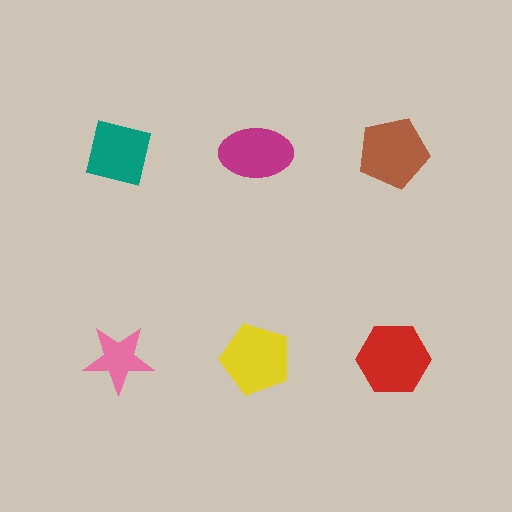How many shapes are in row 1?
3 shapes.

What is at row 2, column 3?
A red hexagon.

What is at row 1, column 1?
A teal square.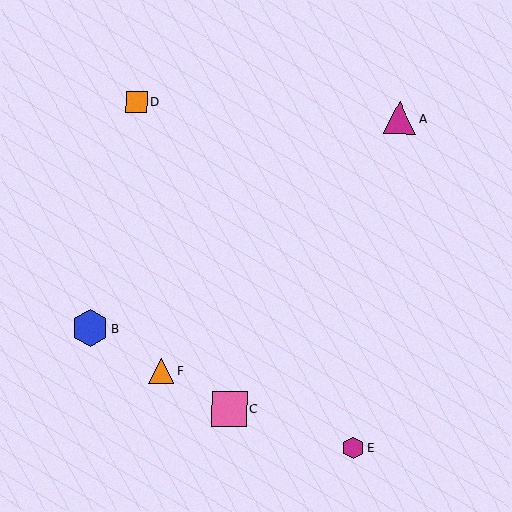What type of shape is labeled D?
Shape D is an orange square.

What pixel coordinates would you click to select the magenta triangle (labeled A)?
Click at (400, 118) to select the magenta triangle A.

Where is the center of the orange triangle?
The center of the orange triangle is at (161, 371).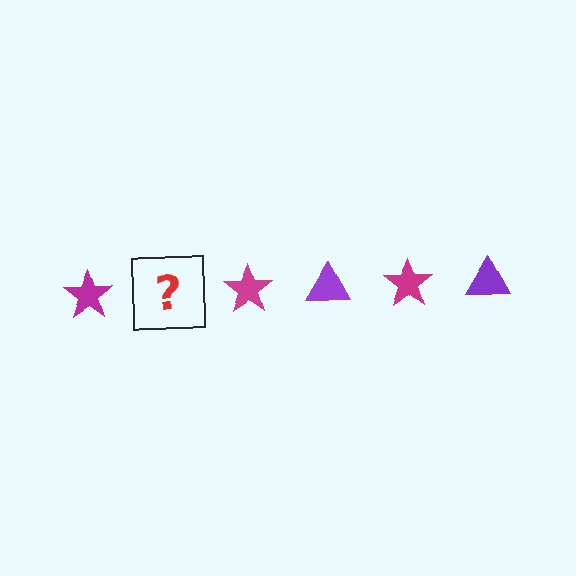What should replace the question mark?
The question mark should be replaced with a purple triangle.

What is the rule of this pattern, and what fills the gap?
The rule is that the pattern alternates between magenta star and purple triangle. The gap should be filled with a purple triangle.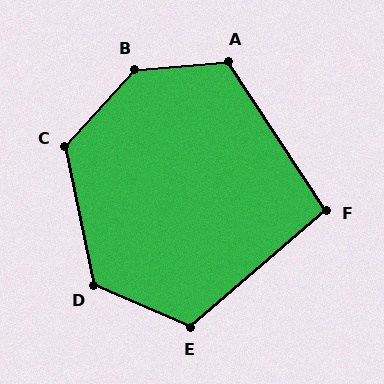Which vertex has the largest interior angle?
B, at approximately 137 degrees.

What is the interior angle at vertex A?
Approximately 119 degrees (obtuse).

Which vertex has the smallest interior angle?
F, at approximately 98 degrees.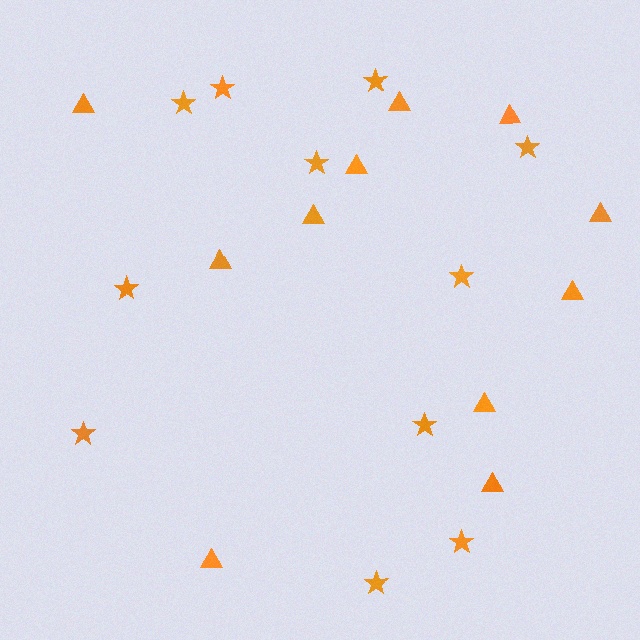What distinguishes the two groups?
There are 2 groups: one group of stars (11) and one group of triangles (11).